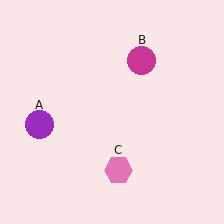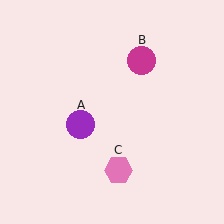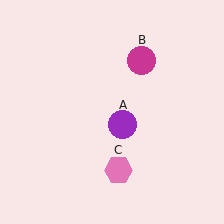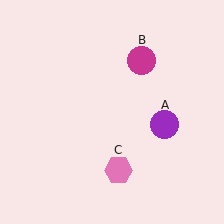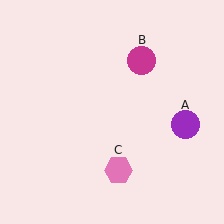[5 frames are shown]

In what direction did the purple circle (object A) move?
The purple circle (object A) moved right.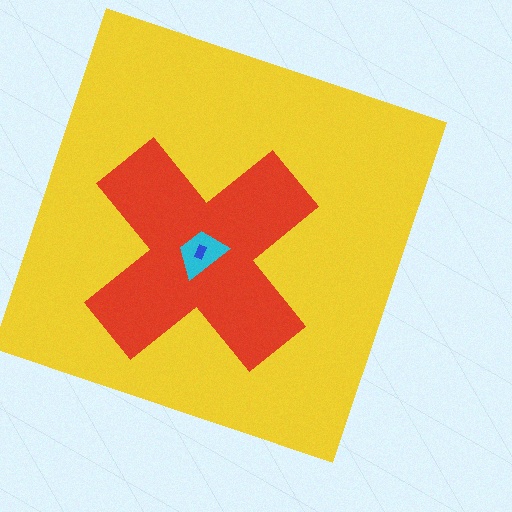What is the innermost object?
The blue rectangle.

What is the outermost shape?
The yellow square.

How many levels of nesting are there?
4.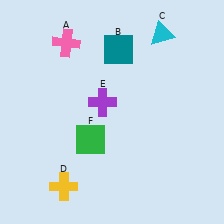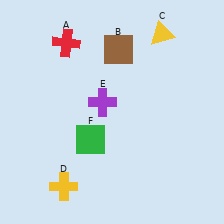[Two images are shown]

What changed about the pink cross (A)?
In Image 1, A is pink. In Image 2, it changed to red.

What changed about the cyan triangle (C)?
In Image 1, C is cyan. In Image 2, it changed to yellow.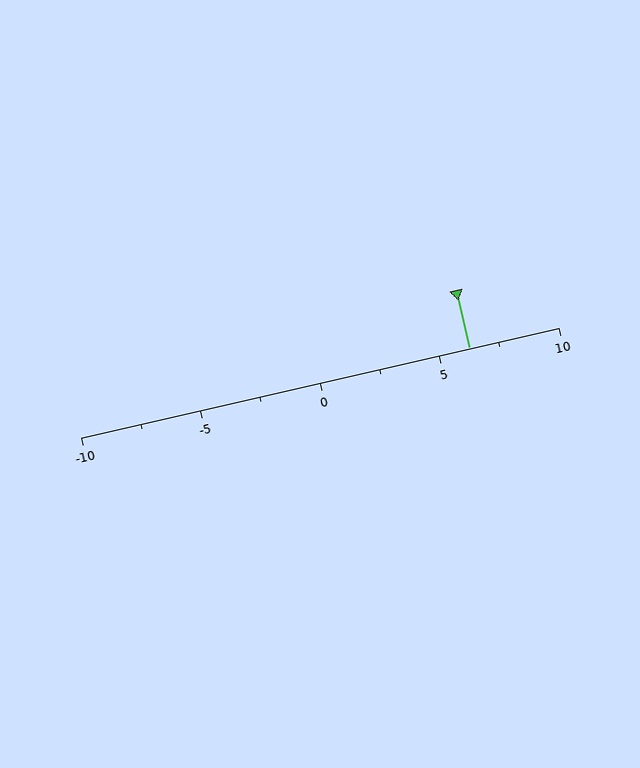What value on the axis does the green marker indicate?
The marker indicates approximately 6.2.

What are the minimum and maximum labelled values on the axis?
The axis runs from -10 to 10.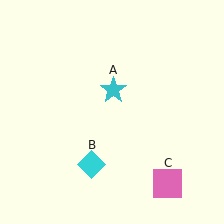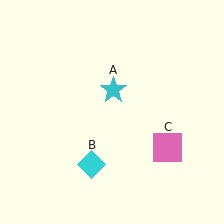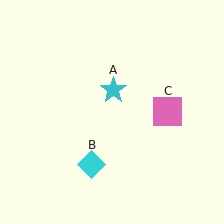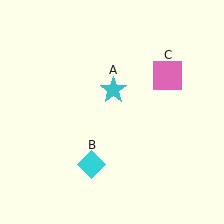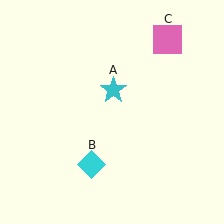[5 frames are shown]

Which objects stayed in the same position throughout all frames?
Cyan star (object A) and cyan diamond (object B) remained stationary.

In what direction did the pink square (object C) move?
The pink square (object C) moved up.